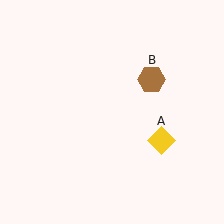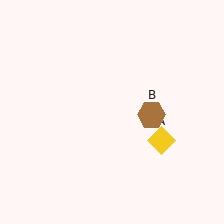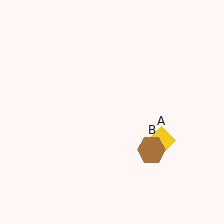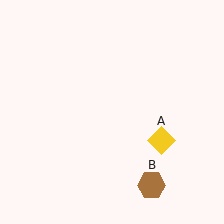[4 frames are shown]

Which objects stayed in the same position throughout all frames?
Yellow diamond (object A) remained stationary.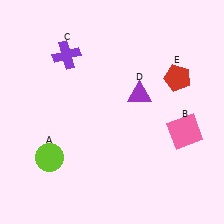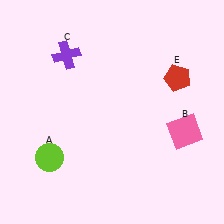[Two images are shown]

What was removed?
The purple triangle (D) was removed in Image 2.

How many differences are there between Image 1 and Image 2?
There is 1 difference between the two images.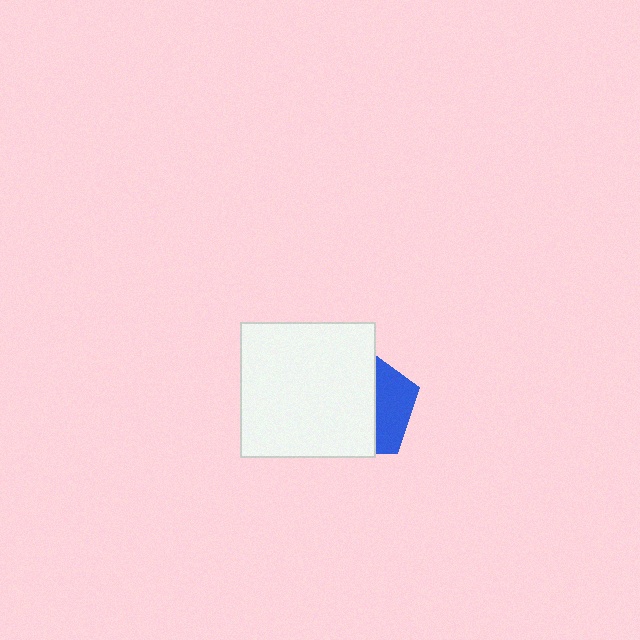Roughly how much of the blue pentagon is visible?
A small part of it is visible (roughly 35%).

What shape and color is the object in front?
The object in front is a white square.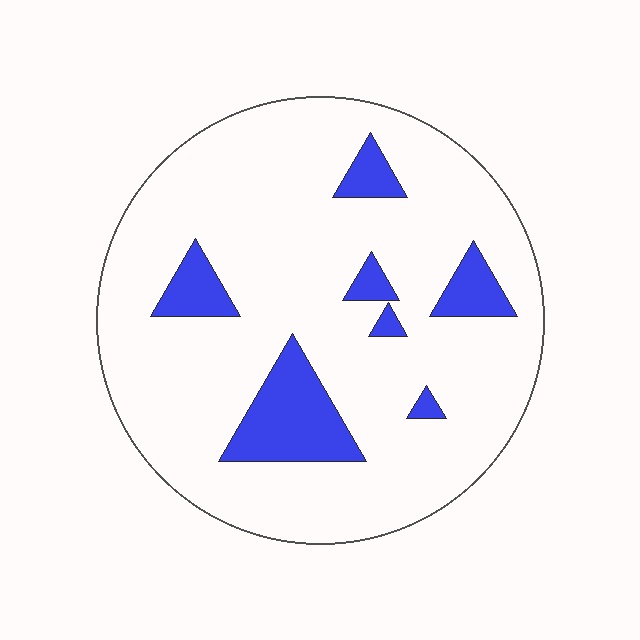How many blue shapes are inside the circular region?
7.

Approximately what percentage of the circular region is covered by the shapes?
Approximately 15%.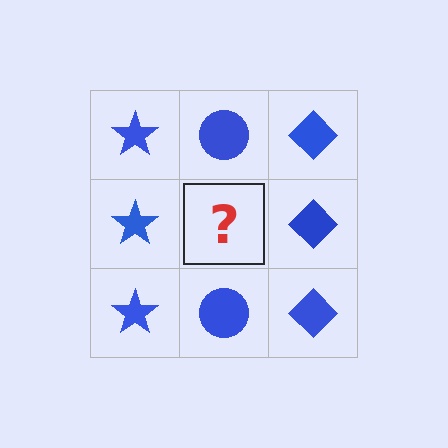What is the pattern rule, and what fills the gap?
The rule is that each column has a consistent shape. The gap should be filled with a blue circle.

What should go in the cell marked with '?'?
The missing cell should contain a blue circle.